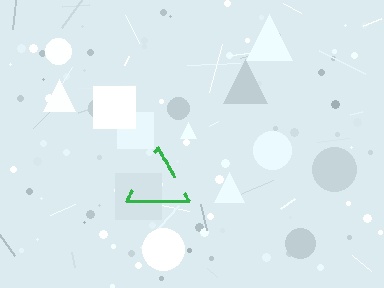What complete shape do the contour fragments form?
The contour fragments form a triangle.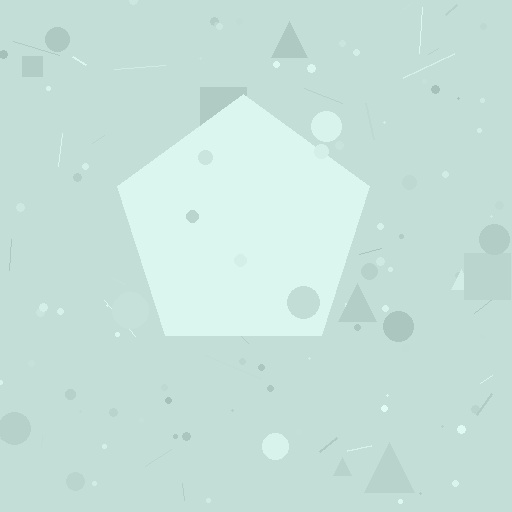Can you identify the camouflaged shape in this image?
The camouflaged shape is a pentagon.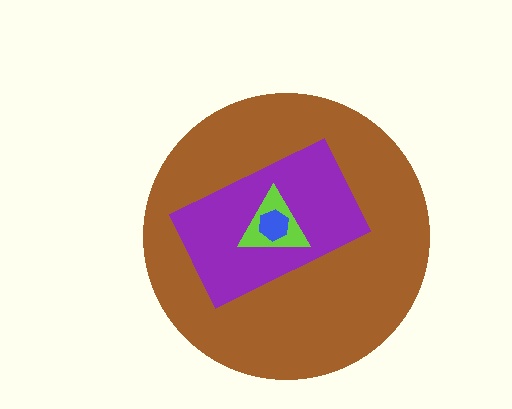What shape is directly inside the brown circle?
The purple rectangle.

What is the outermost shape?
The brown circle.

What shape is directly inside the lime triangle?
The blue hexagon.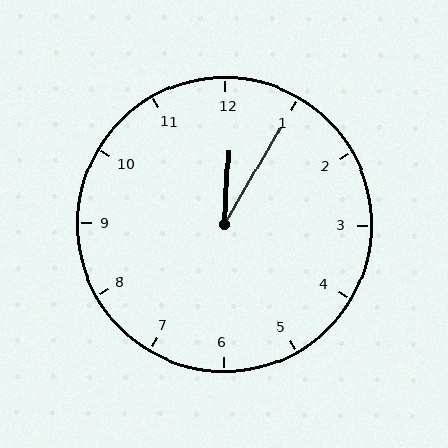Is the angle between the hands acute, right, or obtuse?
It is acute.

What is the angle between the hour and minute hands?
Approximately 28 degrees.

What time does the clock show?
12:05.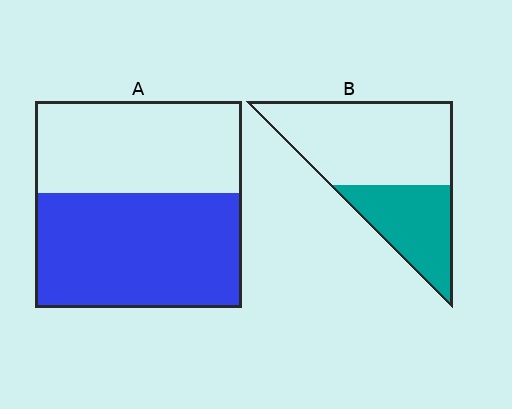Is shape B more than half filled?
No.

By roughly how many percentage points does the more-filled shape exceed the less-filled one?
By roughly 20 percentage points (A over B).